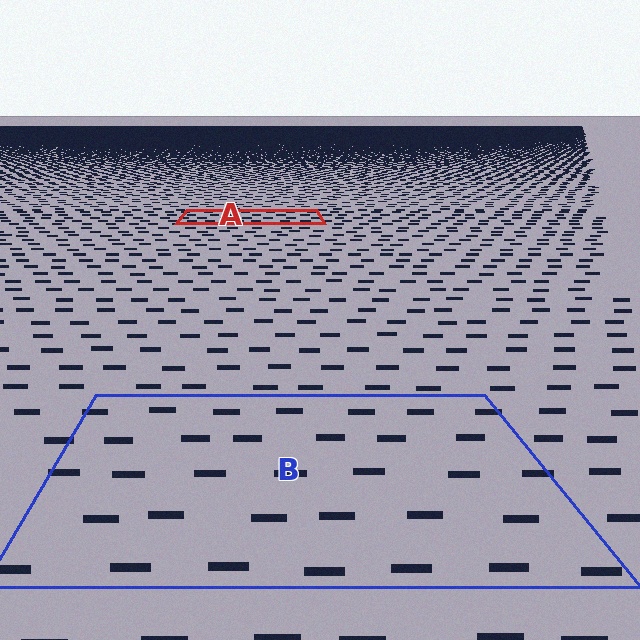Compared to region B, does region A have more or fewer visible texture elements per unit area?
Region A has more texture elements per unit area — they are packed more densely because it is farther away.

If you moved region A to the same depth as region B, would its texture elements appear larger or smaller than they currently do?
They would appear larger. At a closer depth, the same texture elements are projected at a bigger on-screen size.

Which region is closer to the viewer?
Region B is closer. The texture elements there are larger and more spread out.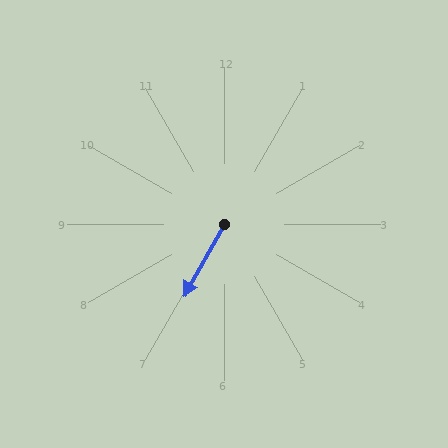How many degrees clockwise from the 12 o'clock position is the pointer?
Approximately 210 degrees.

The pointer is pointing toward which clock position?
Roughly 7 o'clock.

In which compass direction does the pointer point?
Southwest.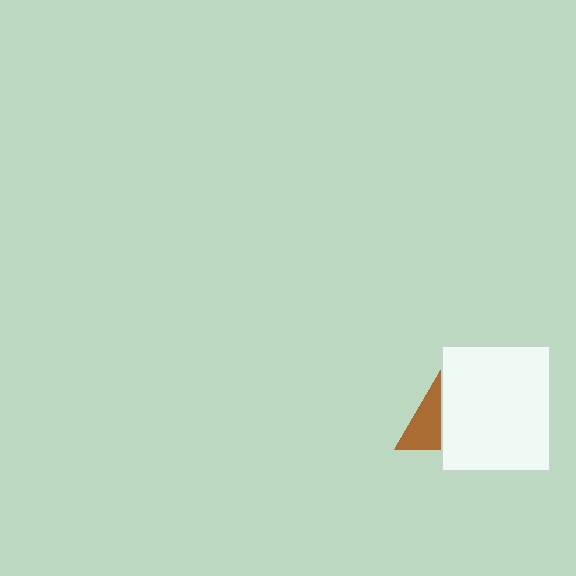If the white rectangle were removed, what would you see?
You would see the complete brown triangle.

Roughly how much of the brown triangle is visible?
About half of it is visible (roughly 52%).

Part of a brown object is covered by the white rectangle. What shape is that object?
It is a triangle.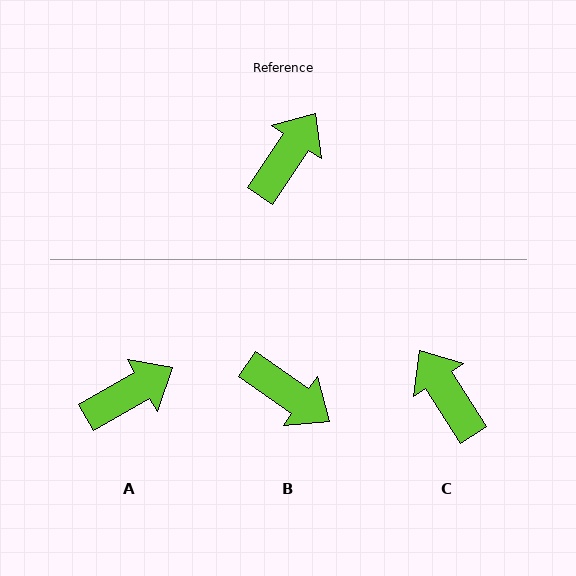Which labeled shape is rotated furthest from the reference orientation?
B, about 91 degrees away.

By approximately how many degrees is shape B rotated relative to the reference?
Approximately 91 degrees clockwise.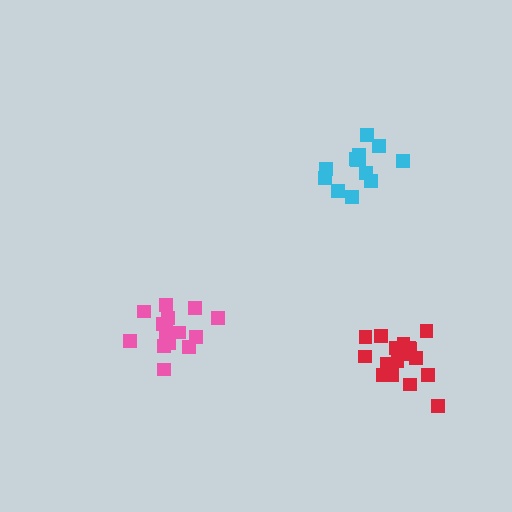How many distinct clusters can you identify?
There are 3 distinct clusters.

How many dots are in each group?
Group 1: 15 dots, Group 2: 17 dots, Group 3: 13 dots (45 total).